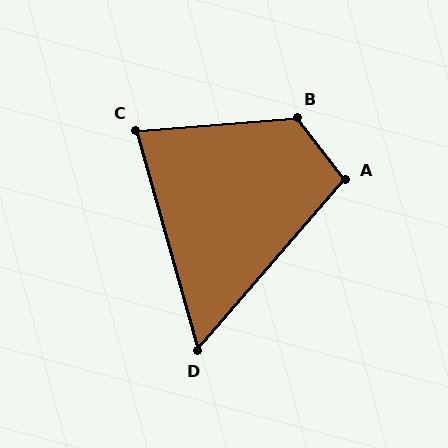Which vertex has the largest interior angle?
B, at approximately 123 degrees.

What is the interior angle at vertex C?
Approximately 79 degrees (acute).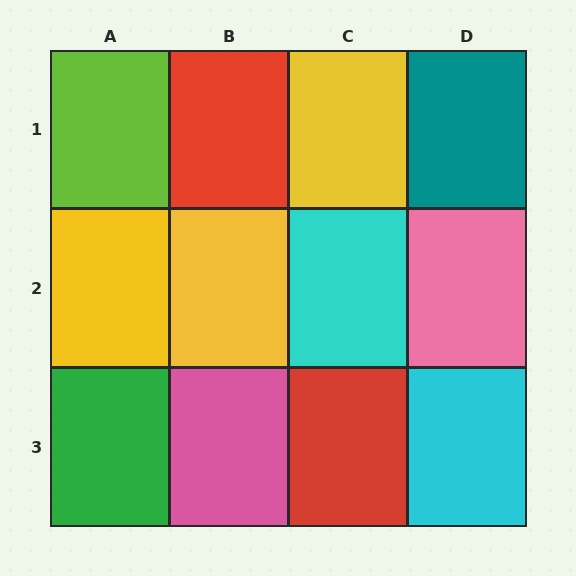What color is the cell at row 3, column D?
Cyan.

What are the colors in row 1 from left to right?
Lime, red, yellow, teal.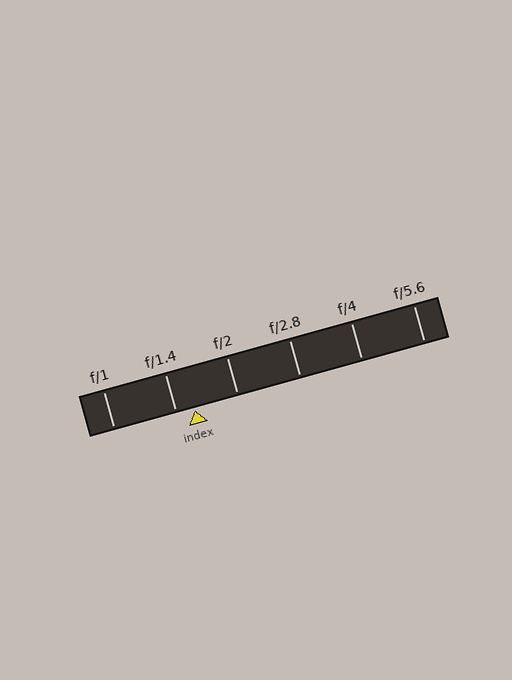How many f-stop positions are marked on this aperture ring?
There are 6 f-stop positions marked.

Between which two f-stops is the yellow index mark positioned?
The index mark is between f/1.4 and f/2.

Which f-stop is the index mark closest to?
The index mark is closest to f/1.4.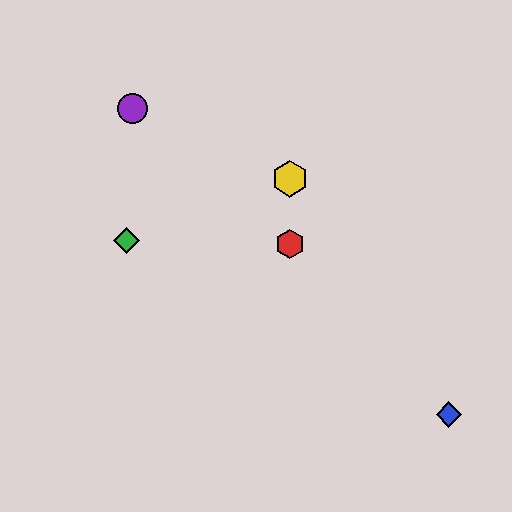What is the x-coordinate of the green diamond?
The green diamond is at x≈127.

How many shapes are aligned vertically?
2 shapes (the red hexagon, the yellow hexagon) are aligned vertically.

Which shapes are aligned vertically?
The red hexagon, the yellow hexagon are aligned vertically.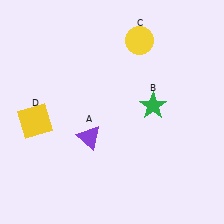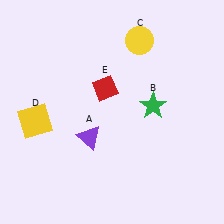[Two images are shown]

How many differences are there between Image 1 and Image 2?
There is 1 difference between the two images.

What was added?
A red diamond (E) was added in Image 2.